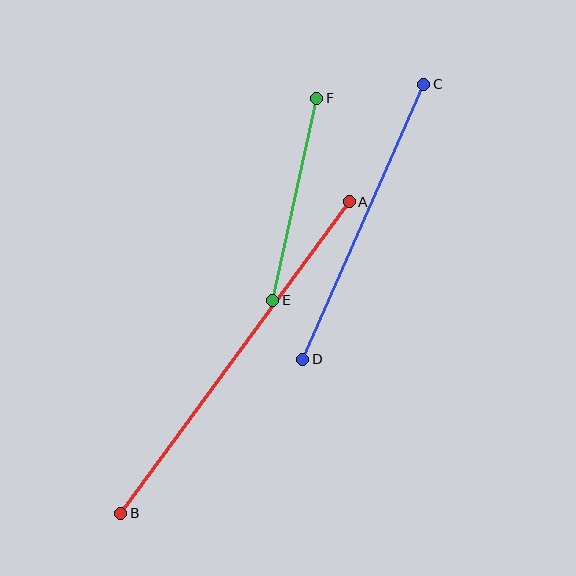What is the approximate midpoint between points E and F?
The midpoint is at approximately (295, 199) pixels.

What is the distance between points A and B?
The distance is approximately 387 pixels.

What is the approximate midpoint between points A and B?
The midpoint is at approximately (235, 358) pixels.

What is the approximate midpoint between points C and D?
The midpoint is at approximately (363, 222) pixels.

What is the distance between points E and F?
The distance is approximately 207 pixels.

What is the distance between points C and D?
The distance is approximately 301 pixels.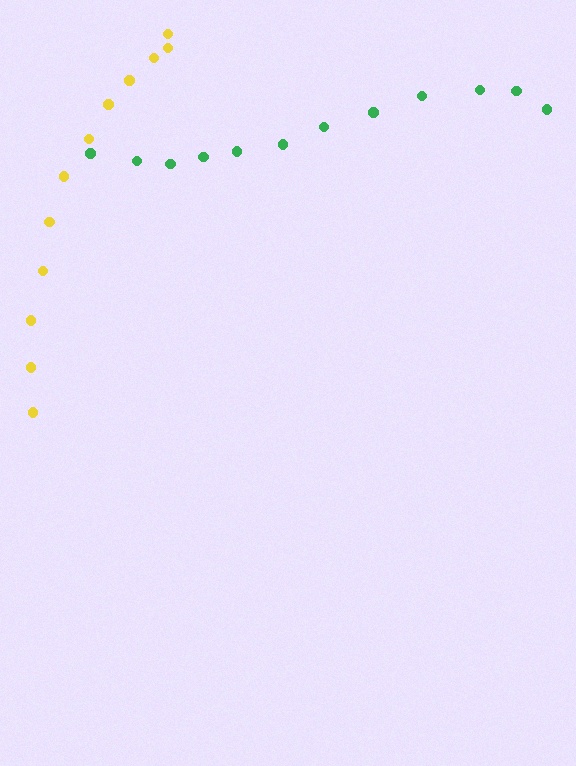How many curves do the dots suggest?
There are 2 distinct paths.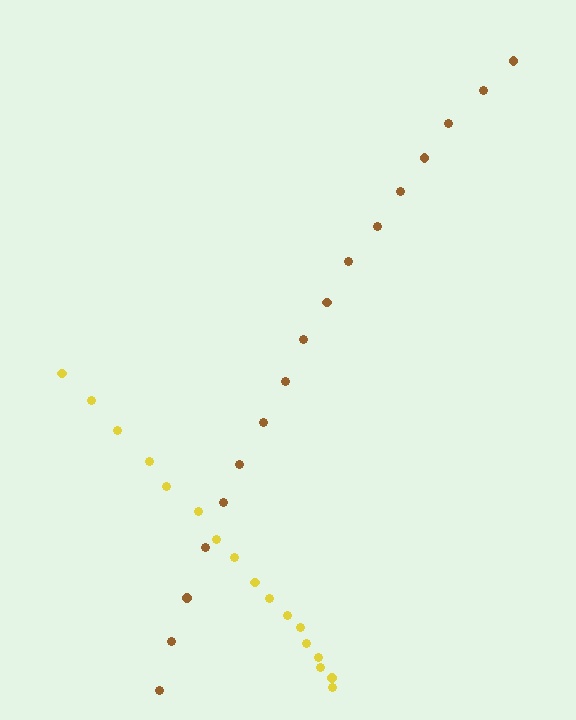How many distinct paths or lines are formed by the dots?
There are 2 distinct paths.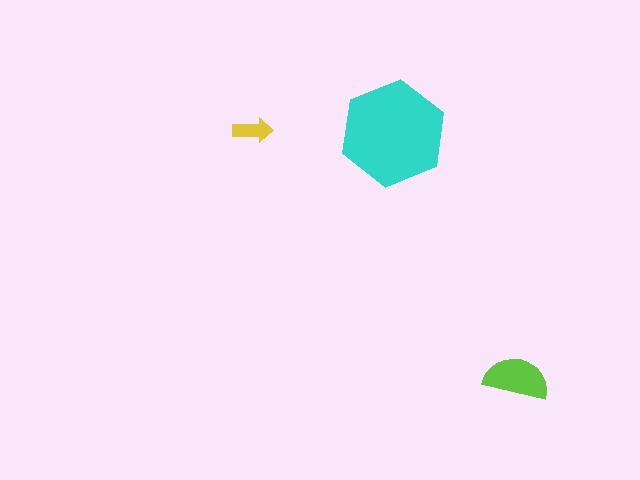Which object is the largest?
The cyan hexagon.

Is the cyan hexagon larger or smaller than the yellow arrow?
Larger.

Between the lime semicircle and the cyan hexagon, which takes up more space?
The cyan hexagon.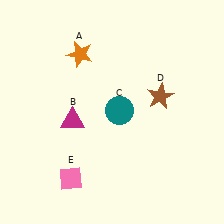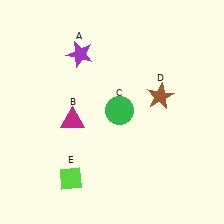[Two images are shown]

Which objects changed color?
A changed from orange to purple. C changed from teal to green. E changed from pink to lime.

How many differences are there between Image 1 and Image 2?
There are 3 differences between the two images.